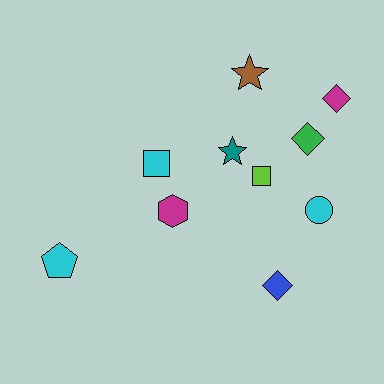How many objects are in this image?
There are 10 objects.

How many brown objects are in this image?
There is 1 brown object.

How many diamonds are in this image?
There are 3 diamonds.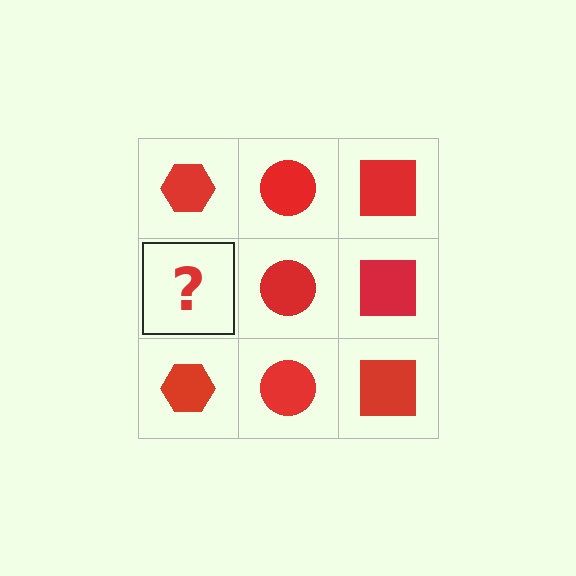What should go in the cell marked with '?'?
The missing cell should contain a red hexagon.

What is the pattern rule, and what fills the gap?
The rule is that each column has a consistent shape. The gap should be filled with a red hexagon.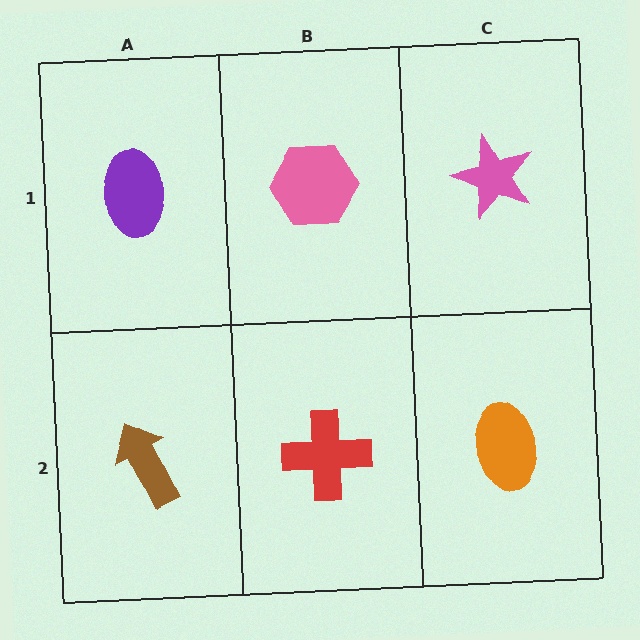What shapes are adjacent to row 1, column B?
A red cross (row 2, column B), a purple ellipse (row 1, column A), a pink star (row 1, column C).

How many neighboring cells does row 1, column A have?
2.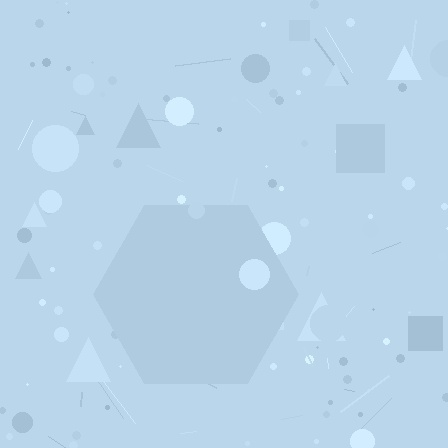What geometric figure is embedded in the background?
A hexagon is embedded in the background.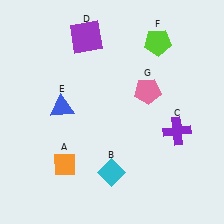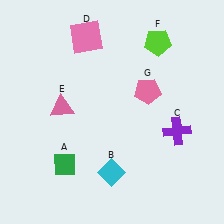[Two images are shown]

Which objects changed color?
A changed from orange to green. D changed from purple to pink. E changed from blue to pink.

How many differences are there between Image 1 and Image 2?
There are 3 differences between the two images.